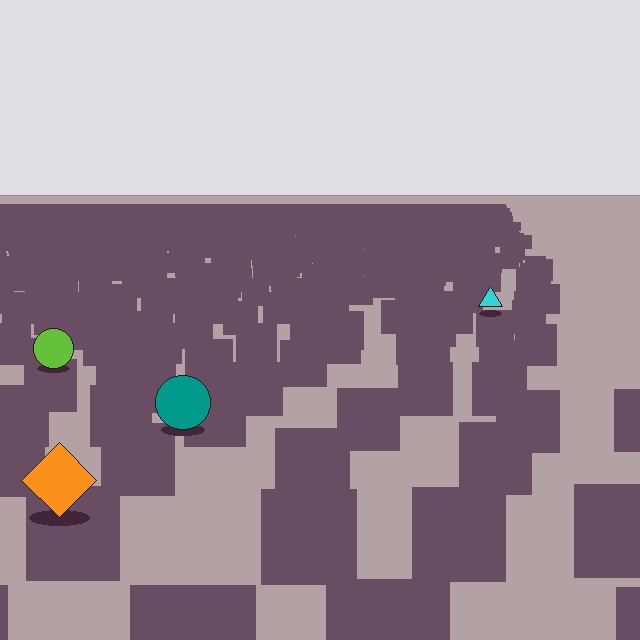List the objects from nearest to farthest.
From nearest to farthest: the orange diamond, the teal circle, the lime circle, the cyan triangle.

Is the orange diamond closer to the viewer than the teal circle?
Yes. The orange diamond is closer — you can tell from the texture gradient: the ground texture is coarser near it.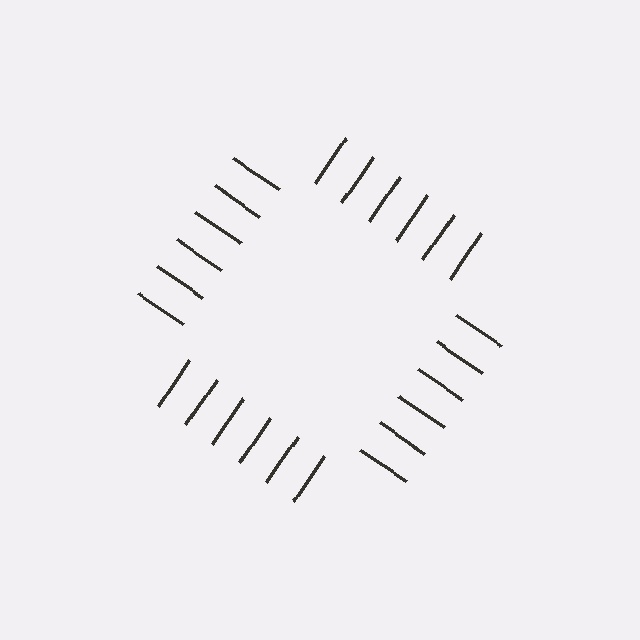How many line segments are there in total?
24 — 6 along each of the 4 edges.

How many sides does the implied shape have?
4 sides — the line-ends trace a square.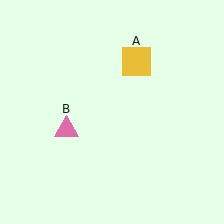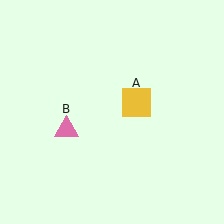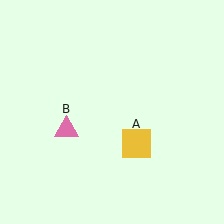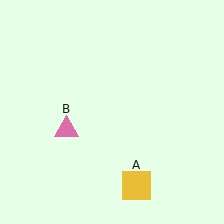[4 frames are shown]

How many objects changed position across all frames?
1 object changed position: yellow square (object A).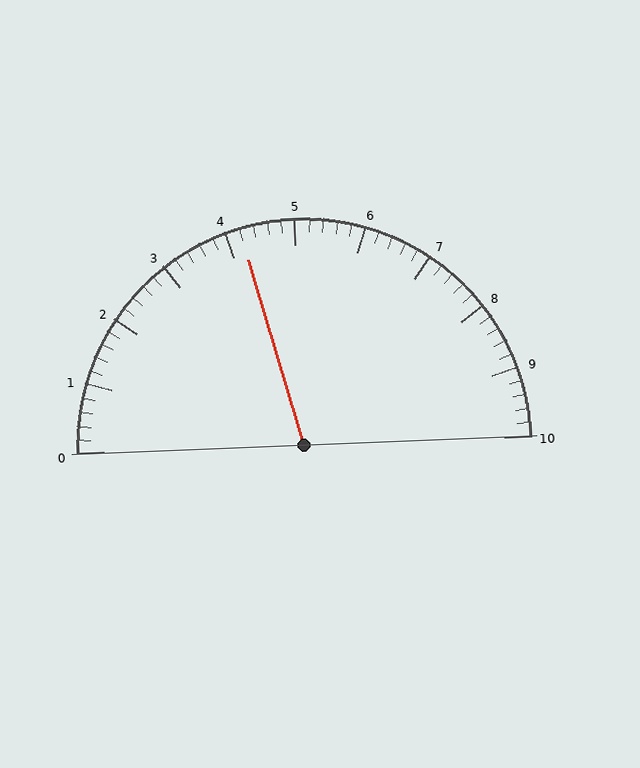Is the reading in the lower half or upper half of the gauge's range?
The reading is in the lower half of the range (0 to 10).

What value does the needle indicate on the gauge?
The needle indicates approximately 4.2.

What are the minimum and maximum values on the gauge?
The gauge ranges from 0 to 10.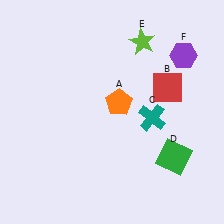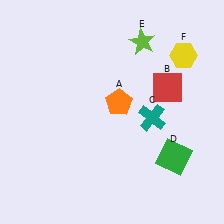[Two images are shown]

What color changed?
The hexagon (F) changed from purple in Image 1 to yellow in Image 2.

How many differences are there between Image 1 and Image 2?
There is 1 difference between the two images.